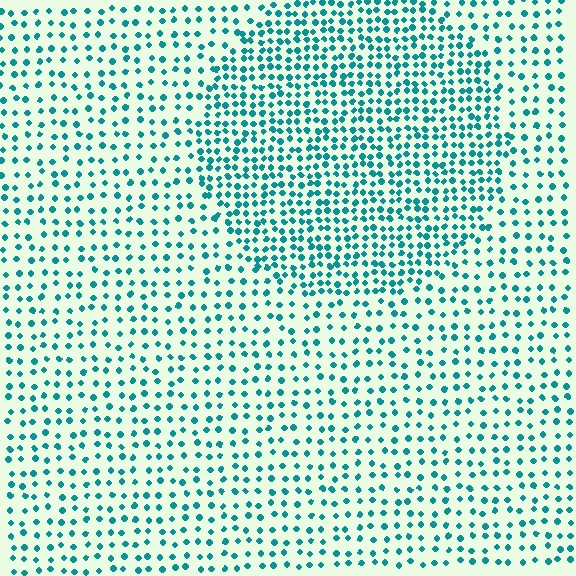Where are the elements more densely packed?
The elements are more densely packed inside the circle boundary.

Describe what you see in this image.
The image contains small teal elements arranged at two different densities. A circle-shaped region is visible where the elements are more densely packed than the surrounding area.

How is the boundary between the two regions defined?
The boundary is defined by a change in element density (approximately 1.9x ratio). All elements are the same color, size, and shape.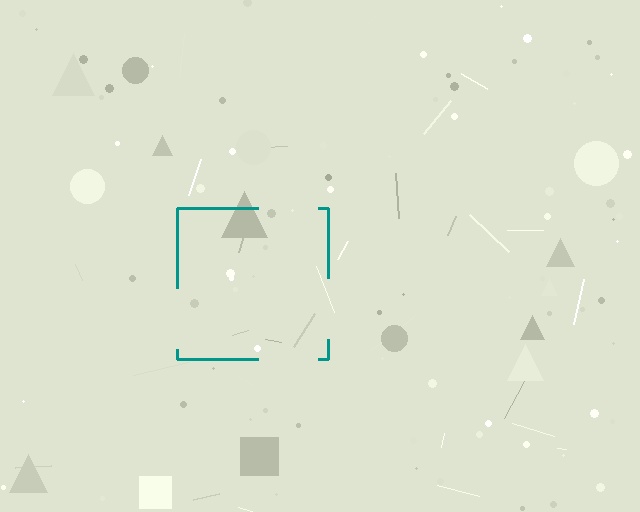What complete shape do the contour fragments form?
The contour fragments form a square.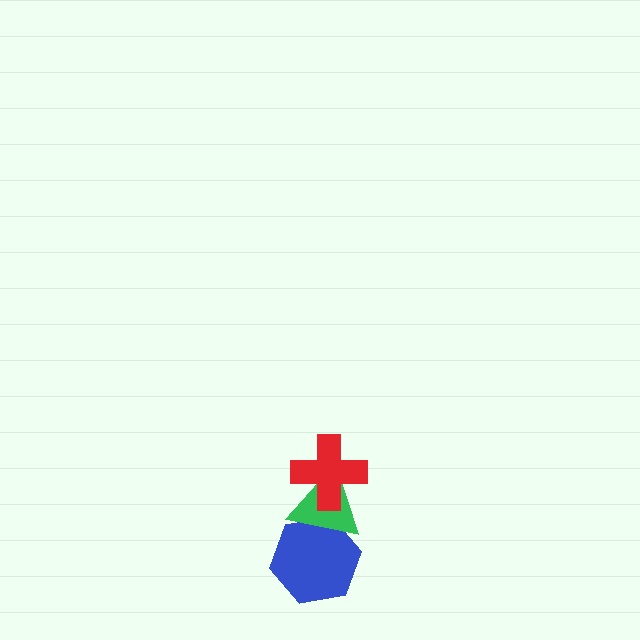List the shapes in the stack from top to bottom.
From top to bottom: the red cross, the green triangle, the blue hexagon.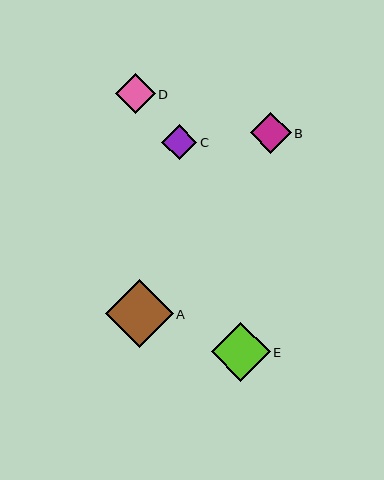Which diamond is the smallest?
Diamond C is the smallest with a size of approximately 35 pixels.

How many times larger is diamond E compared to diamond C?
Diamond E is approximately 1.7 times the size of diamond C.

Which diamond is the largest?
Diamond A is the largest with a size of approximately 68 pixels.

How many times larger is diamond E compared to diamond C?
Diamond E is approximately 1.7 times the size of diamond C.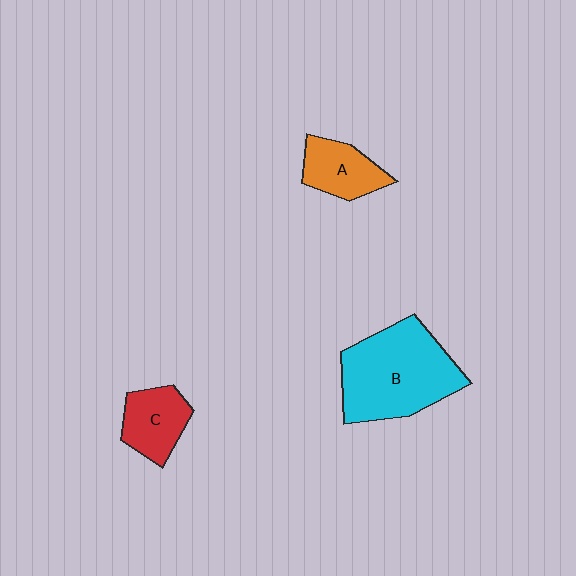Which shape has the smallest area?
Shape A (orange).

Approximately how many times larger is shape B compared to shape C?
Approximately 2.3 times.